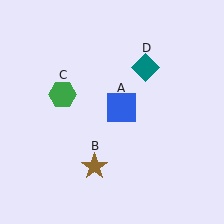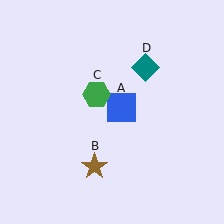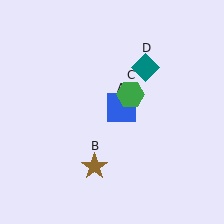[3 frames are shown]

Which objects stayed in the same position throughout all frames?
Blue square (object A) and brown star (object B) and teal diamond (object D) remained stationary.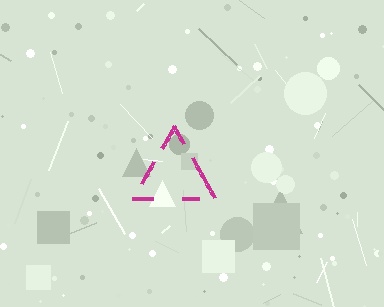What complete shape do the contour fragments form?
The contour fragments form a triangle.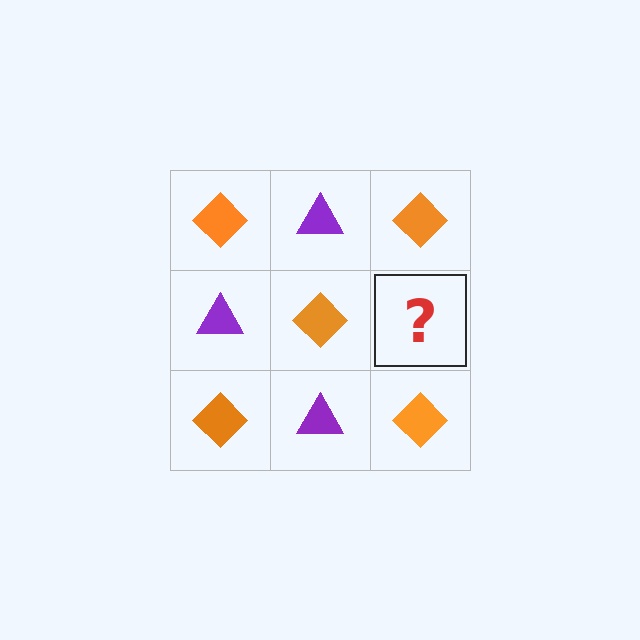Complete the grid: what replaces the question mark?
The question mark should be replaced with a purple triangle.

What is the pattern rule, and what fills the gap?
The rule is that it alternates orange diamond and purple triangle in a checkerboard pattern. The gap should be filled with a purple triangle.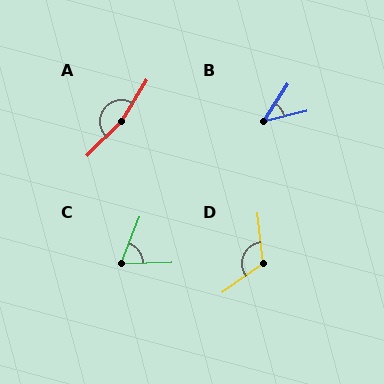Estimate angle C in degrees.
Approximately 66 degrees.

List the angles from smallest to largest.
B (43°), C (66°), D (119°), A (167°).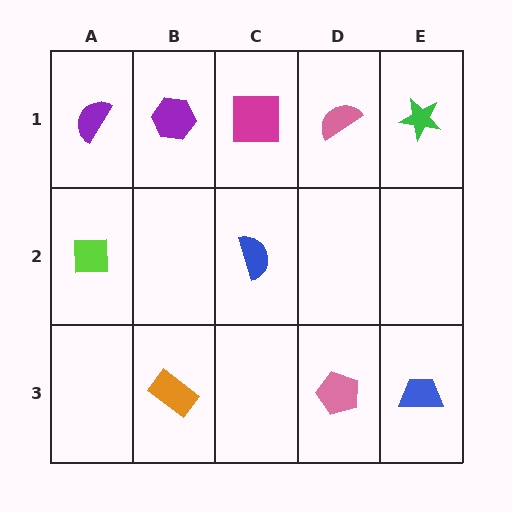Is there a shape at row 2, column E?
No, that cell is empty.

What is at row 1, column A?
A purple semicircle.